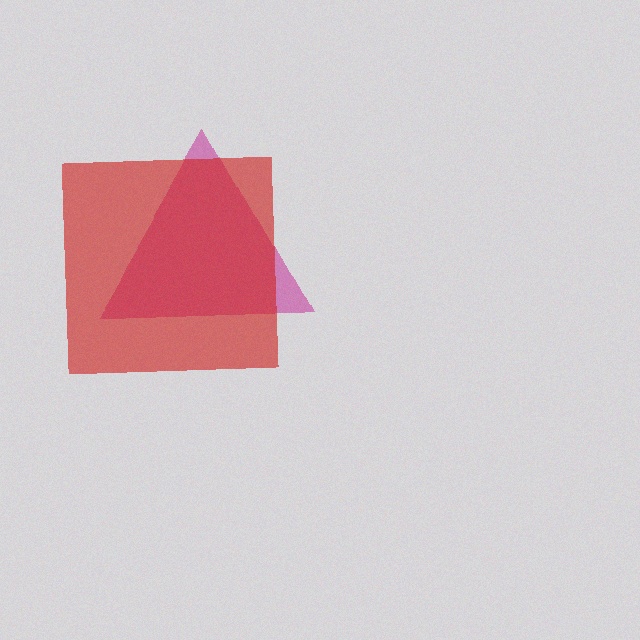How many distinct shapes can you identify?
There are 2 distinct shapes: a magenta triangle, a red square.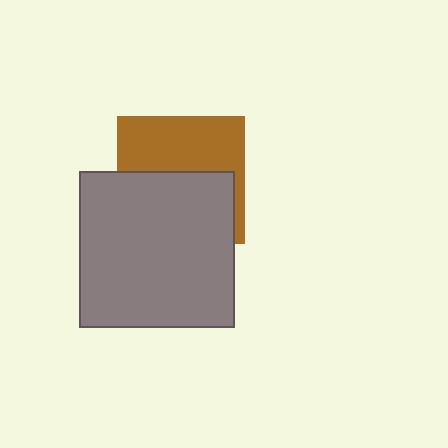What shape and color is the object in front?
The object in front is a gray square.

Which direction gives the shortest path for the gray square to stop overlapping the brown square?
Moving down gives the shortest separation.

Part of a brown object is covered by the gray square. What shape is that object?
It is a square.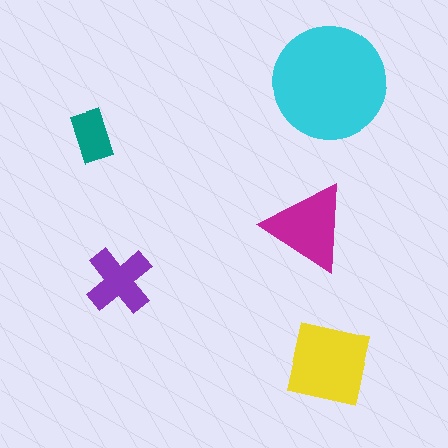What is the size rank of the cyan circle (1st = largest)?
1st.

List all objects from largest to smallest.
The cyan circle, the yellow square, the magenta triangle, the purple cross, the teal rectangle.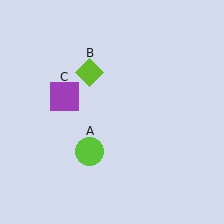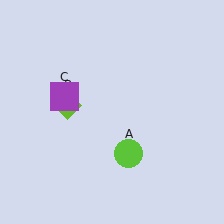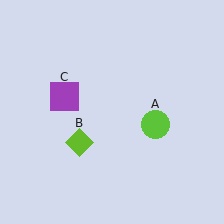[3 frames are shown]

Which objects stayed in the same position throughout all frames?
Purple square (object C) remained stationary.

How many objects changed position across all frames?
2 objects changed position: lime circle (object A), lime diamond (object B).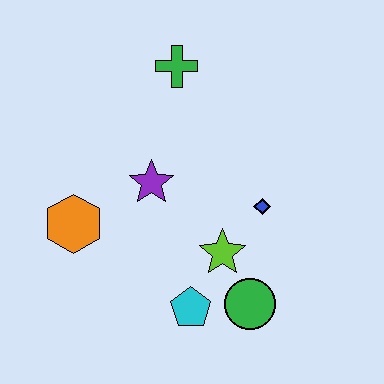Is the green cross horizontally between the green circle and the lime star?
No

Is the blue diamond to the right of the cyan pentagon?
Yes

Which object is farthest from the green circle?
The green cross is farthest from the green circle.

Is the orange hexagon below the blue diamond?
Yes